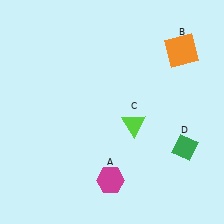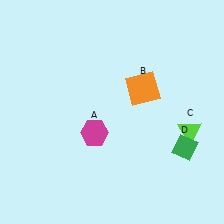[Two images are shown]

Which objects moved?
The objects that moved are: the magenta hexagon (A), the orange square (B), the lime triangle (C).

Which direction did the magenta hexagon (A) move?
The magenta hexagon (A) moved up.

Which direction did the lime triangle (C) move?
The lime triangle (C) moved right.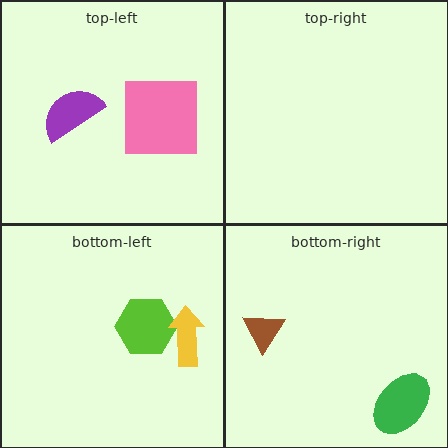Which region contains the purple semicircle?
The top-left region.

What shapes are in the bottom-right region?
The brown triangle, the green ellipse.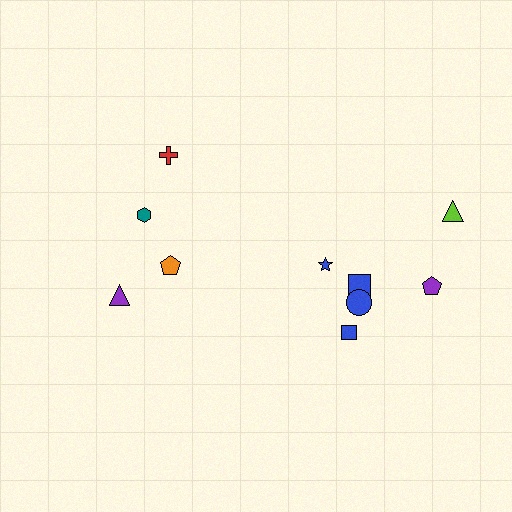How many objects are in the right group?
There are 6 objects.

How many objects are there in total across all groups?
There are 10 objects.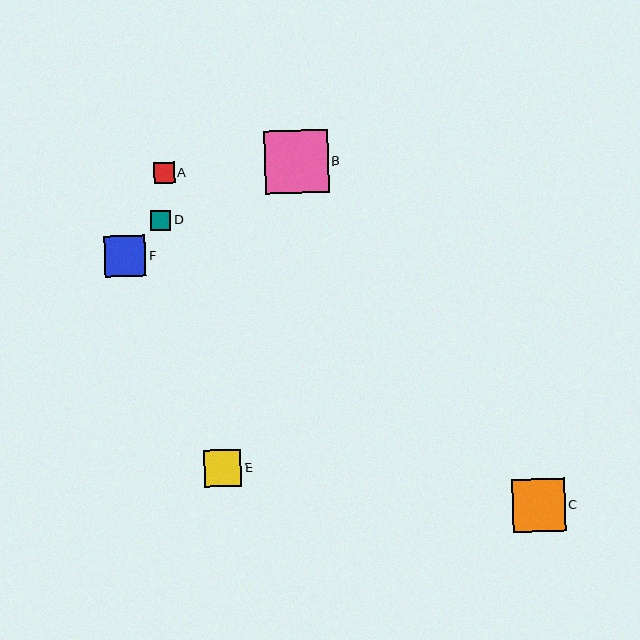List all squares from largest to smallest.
From largest to smallest: B, C, F, E, A, D.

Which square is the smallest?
Square D is the smallest with a size of approximately 21 pixels.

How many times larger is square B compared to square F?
Square B is approximately 1.5 times the size of square F.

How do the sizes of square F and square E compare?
Square F and square E are approximately the same size.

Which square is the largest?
Square B is the largest with a size of approximately 64 pixels.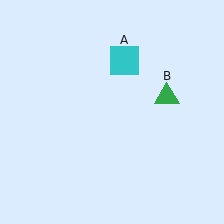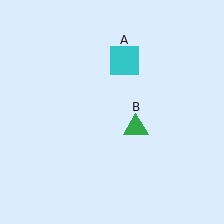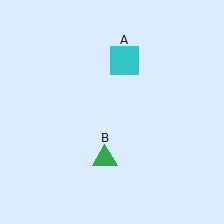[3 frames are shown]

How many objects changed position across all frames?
1 object changed position: green triangle (object B).